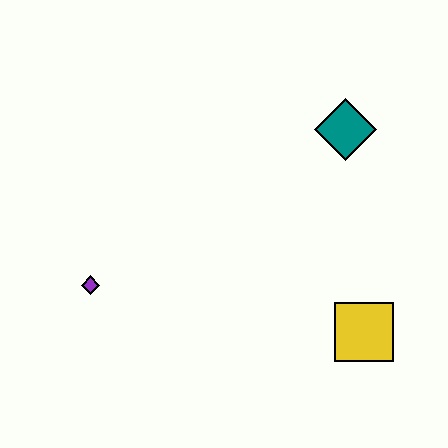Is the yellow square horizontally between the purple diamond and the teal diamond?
No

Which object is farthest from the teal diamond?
The purple diamond is farthest from the teal diamond.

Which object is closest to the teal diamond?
The yellow square is closest to the teal diamond.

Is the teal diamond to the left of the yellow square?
Yes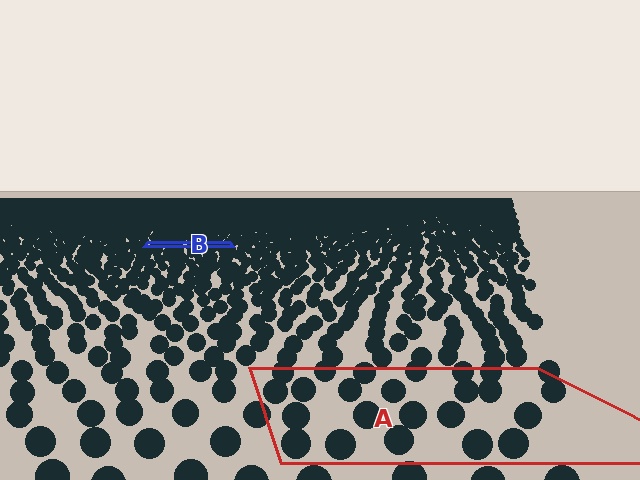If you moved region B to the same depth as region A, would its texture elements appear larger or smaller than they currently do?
They would appear larger. At a closer depth, the same texture elements are projected at a bigger on-screen size.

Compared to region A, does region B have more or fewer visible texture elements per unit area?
Region B has more texture elements per unit area — they are packed more densely because it is farther away.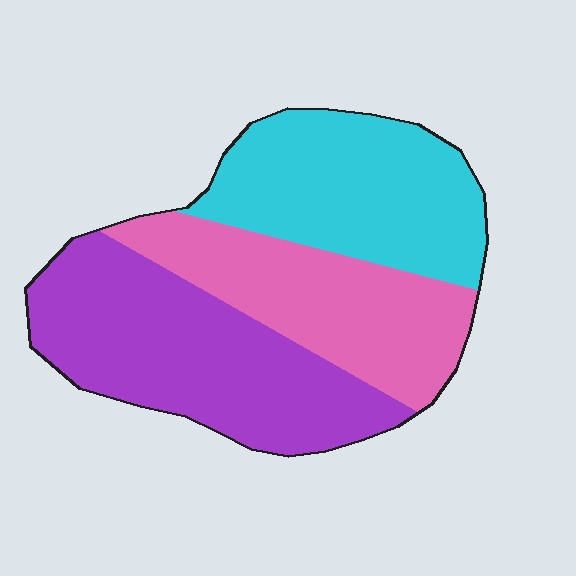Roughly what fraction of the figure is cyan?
Cyan covers 32% of the figure.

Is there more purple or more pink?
Purple.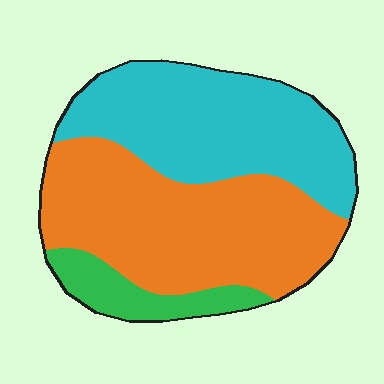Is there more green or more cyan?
Cyan.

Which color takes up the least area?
Green, at roughly 10%.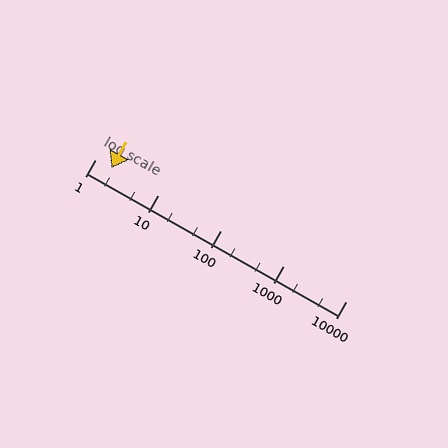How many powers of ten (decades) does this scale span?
The scale spans 4 decades, from 1 to 10000.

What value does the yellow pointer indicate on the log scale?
The pointer indicates approximately 1.8.